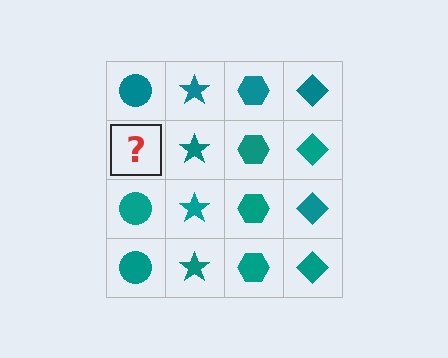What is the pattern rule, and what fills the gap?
The rule is that each column has a consistent shape. The gap should be filled with a teal circle.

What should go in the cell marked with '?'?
The missing cell should contain a teal circle.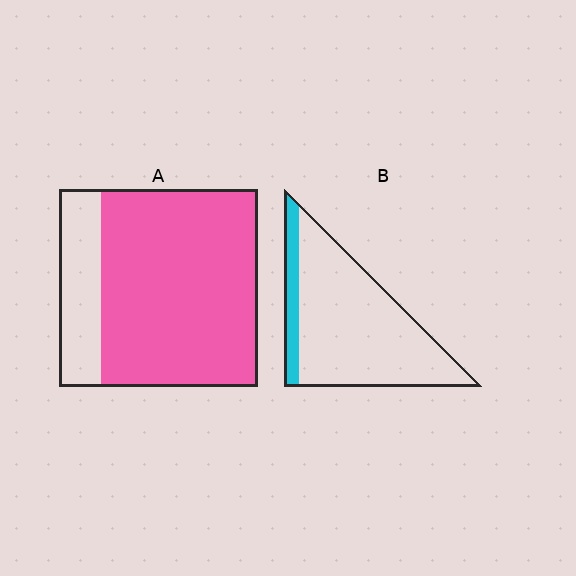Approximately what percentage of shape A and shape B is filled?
A is approximately 80% and B is approximately 15%.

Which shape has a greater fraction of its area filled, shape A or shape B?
Shape A.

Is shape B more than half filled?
No.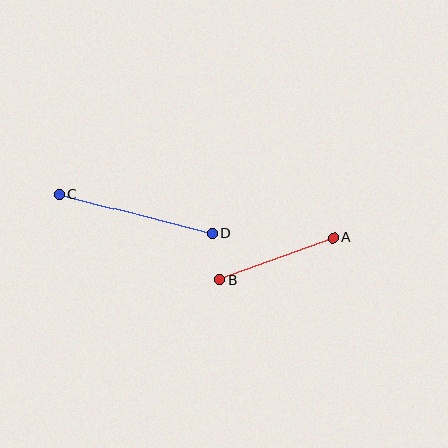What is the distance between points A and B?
The distance is approximately 121 pixels.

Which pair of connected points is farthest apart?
Points C and D are farthest apart.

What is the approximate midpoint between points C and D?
The midpoint is at approximately (136, 214) pixels.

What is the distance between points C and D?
The distance is approximately 158 pixels.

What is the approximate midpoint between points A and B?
The midpoint is at approximately (277, 259) pixels.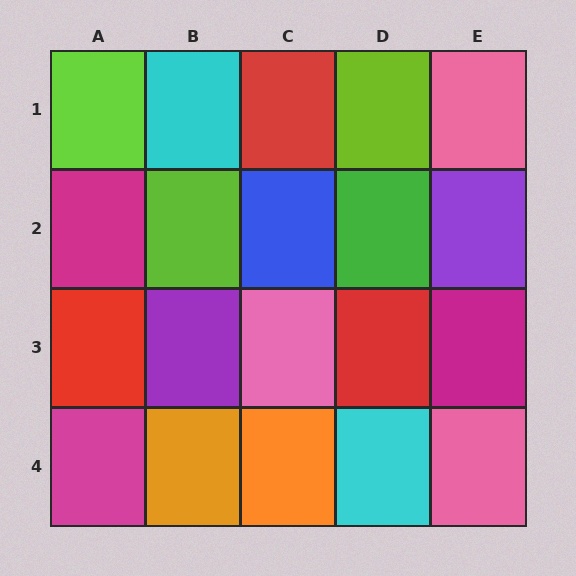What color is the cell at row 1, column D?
Lime.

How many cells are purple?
2 cells are purple.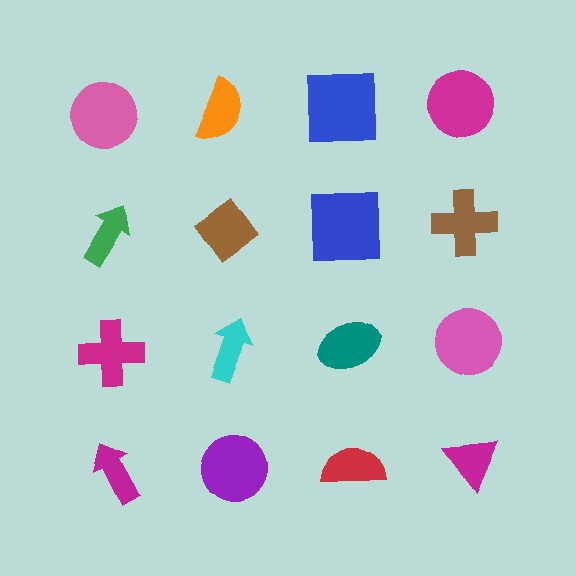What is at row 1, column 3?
A blue square.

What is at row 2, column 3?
A blue square.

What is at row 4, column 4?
A magenta triangle.